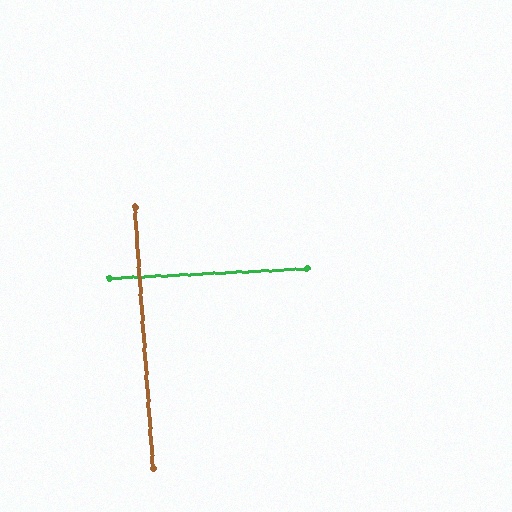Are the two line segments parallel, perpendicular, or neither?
Perpendicular — they meet at approximately 89°.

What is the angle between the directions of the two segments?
Approximately 89 degrees.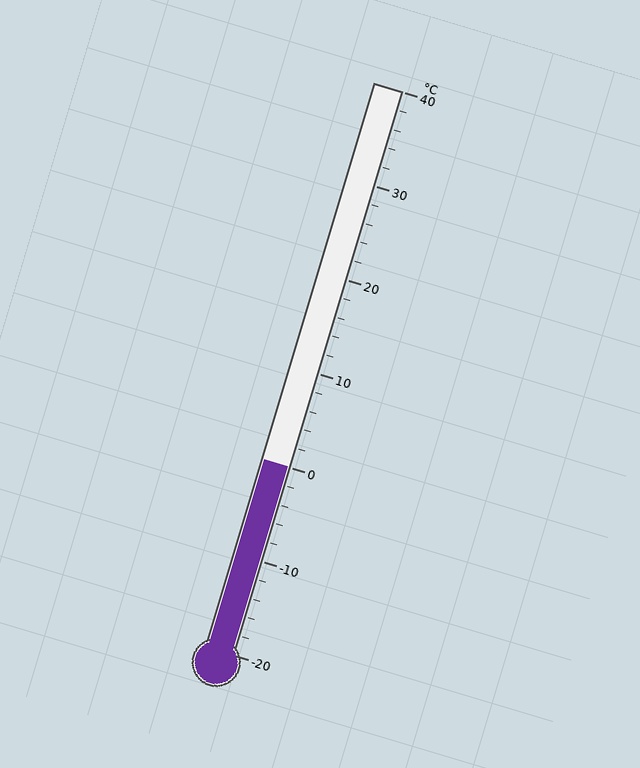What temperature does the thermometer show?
The thermometer shows approximately 0°C.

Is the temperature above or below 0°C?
The temperature is at 0°C.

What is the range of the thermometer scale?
The thermometer scale ranges from -20°C to 40°C.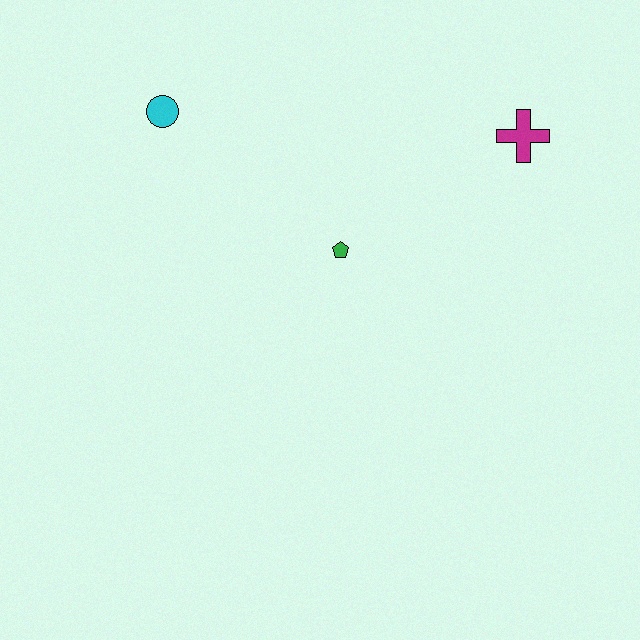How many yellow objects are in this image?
There are no yellow objects.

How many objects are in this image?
There are 3 objects.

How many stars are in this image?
There are no stars.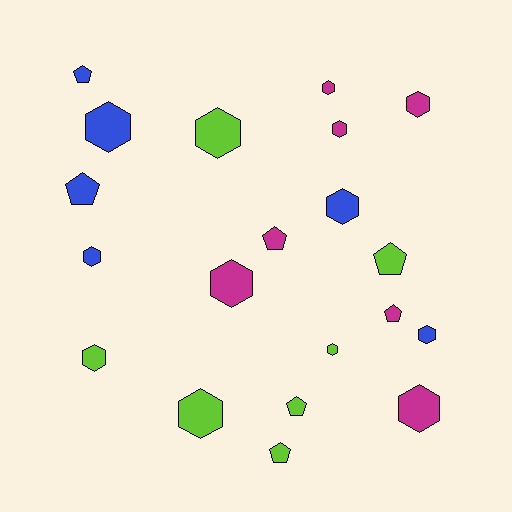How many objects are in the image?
There are 20 objects.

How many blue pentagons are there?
There are 2 blue pentagons.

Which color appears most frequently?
Magenta, with 7 objects.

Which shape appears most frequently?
Hexagon, with 13 objects.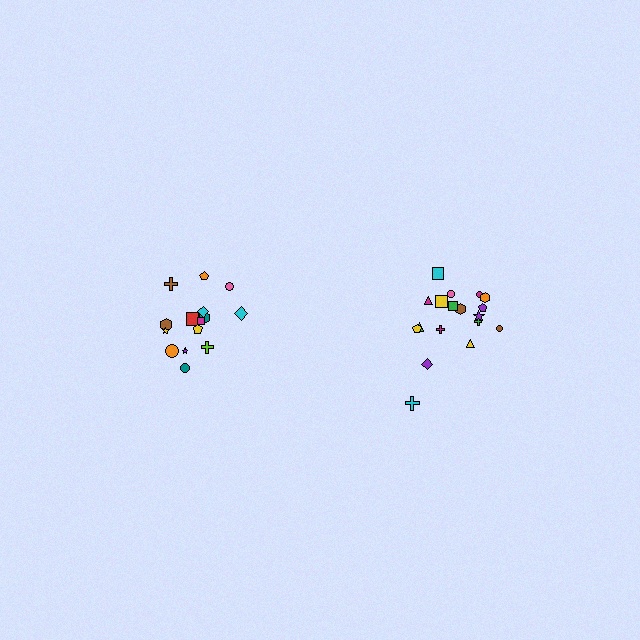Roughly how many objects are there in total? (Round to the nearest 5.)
Roughly 35 objects in total.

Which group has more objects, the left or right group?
The right group.